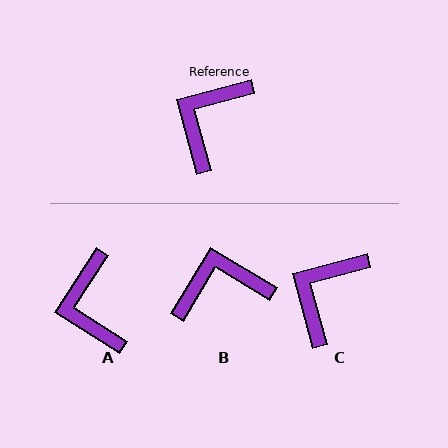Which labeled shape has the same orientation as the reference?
C.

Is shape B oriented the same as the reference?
No, it is off by about 47 degrees.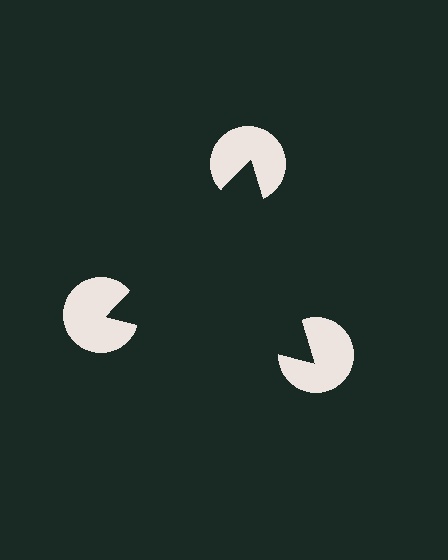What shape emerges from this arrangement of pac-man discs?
An illusory triangle — its edges are inferred from the aligned wedge cuts in the pac-man discs, not physically drawn.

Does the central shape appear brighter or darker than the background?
It typically appears slightly darker than the background, even though no actual brightness change is drawn.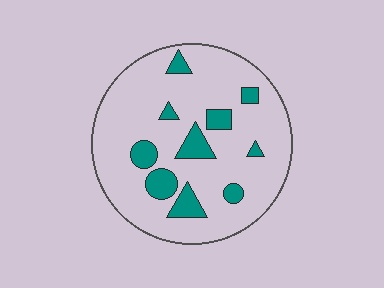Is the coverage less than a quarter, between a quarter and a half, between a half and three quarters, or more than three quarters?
Less than a quarter.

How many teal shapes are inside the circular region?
10.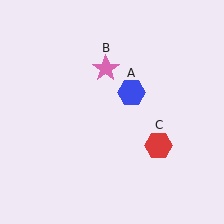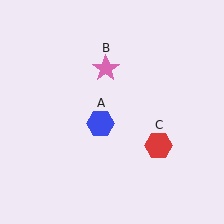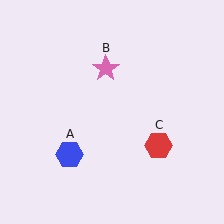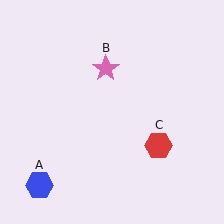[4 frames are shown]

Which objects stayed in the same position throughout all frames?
Pink star (object B) and red hexagon (object C) remained stationary.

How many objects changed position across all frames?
1 object changed position: blue hexagon (object A).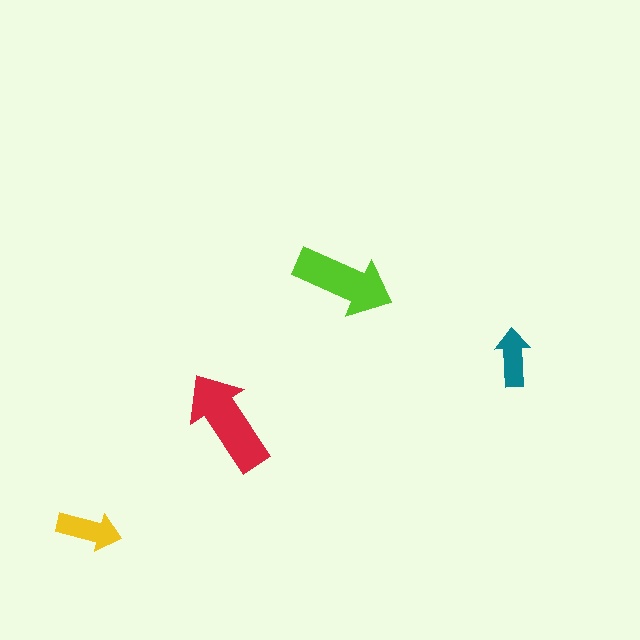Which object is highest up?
The lime arrow is topmost.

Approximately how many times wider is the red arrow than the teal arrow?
About 2 times wider.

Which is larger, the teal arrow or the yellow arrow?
The yellow one.